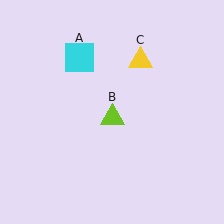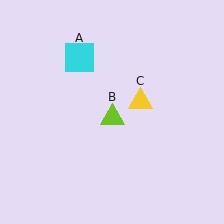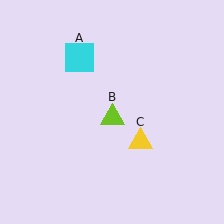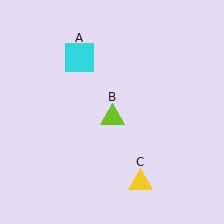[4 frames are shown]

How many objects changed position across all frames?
1 object changed position: yellow triangle (object C).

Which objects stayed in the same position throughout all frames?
Cyan square (object A) and lime triangle (object B) remained stationary.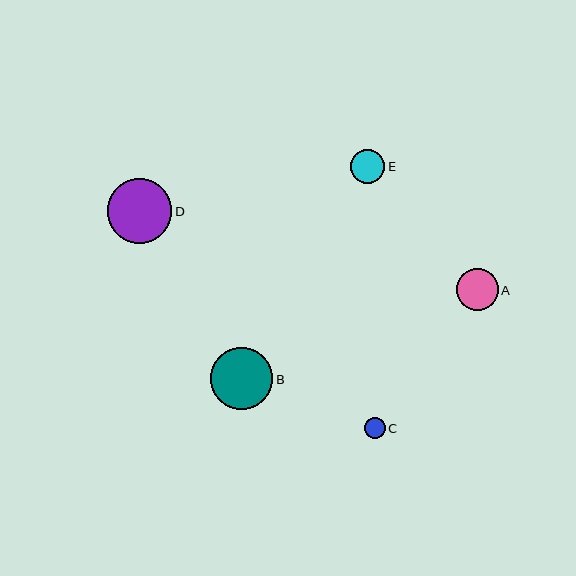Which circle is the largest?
Circle D is the largest with a size of approximately 65 pixels.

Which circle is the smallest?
Circle C is the smallest with a size of approximately 20 pixels.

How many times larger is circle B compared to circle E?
Circle B is approximately 1.8 times the size of circle E.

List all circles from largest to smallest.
From largest to smallest: D, B, A, E, C.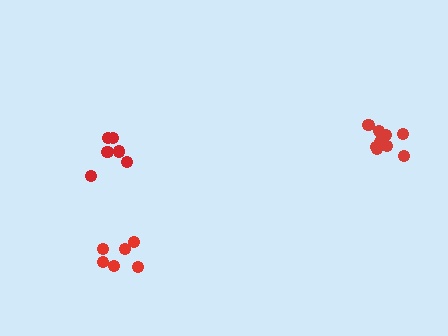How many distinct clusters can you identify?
There are 3 distinct clusters.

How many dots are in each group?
Group 1: 6 dots, Group 2: 6 dots, Group 3: 10 dots (22 total).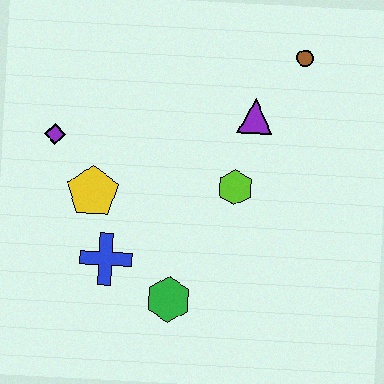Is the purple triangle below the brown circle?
Yes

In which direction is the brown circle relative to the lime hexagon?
The brown circle is above the lime hexagon.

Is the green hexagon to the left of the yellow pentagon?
No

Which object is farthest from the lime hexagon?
The purple diamond is farthest from the lime hexagon.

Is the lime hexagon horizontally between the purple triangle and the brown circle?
No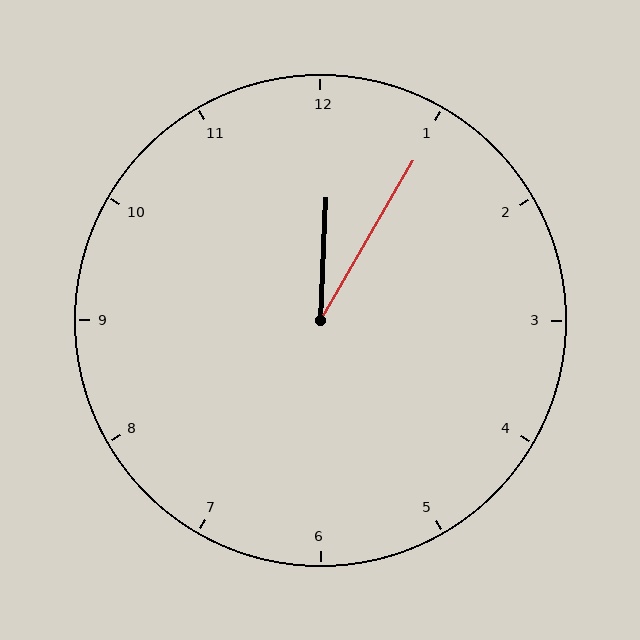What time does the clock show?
12:05.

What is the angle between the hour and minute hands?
Approximately 28 degrees.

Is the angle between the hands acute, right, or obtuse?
It is acute.